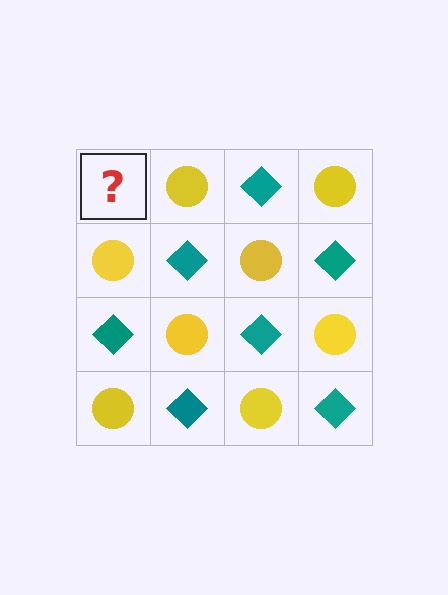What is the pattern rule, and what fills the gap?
The rule is that it alternates teal diamond and yellow circle in a checkerboard pattern. The gap should be filled with a teal diamond.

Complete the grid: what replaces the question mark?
The question mark should be replaced with a teal diamond.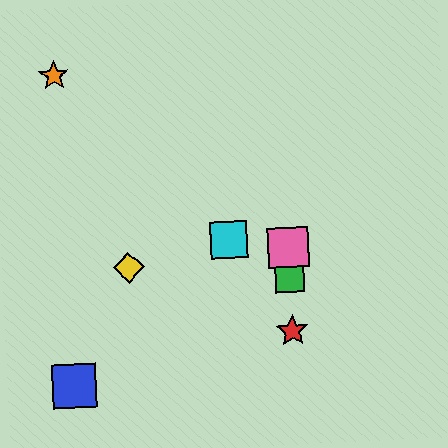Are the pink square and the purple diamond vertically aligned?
Yes, both are at x≈288.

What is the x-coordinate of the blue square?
The blue square is at x≈74.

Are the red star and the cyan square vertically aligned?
No, the red star is at x≈292 and the cyan square is at x≈229.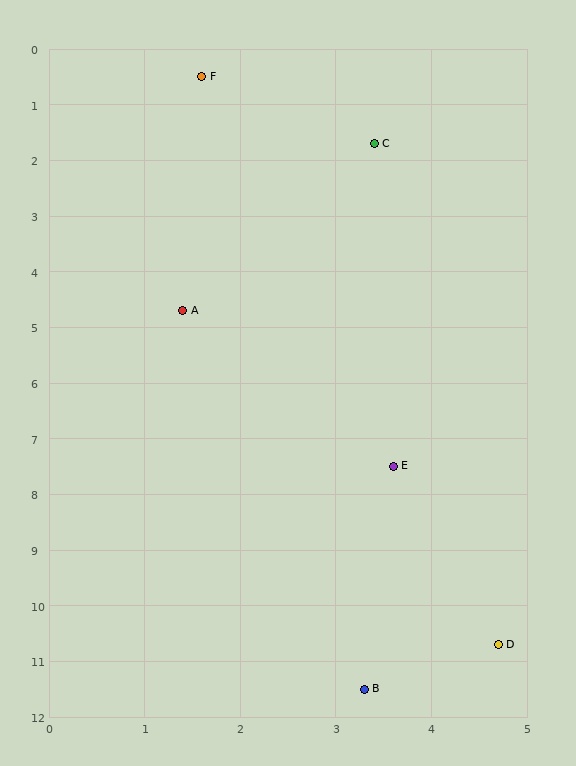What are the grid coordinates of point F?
Point F is at approximately (1.6, 0.5).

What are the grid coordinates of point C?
Point C is at approximately (3.4, 1.7).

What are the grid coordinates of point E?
Point E is at approximately (3.6, 7.5).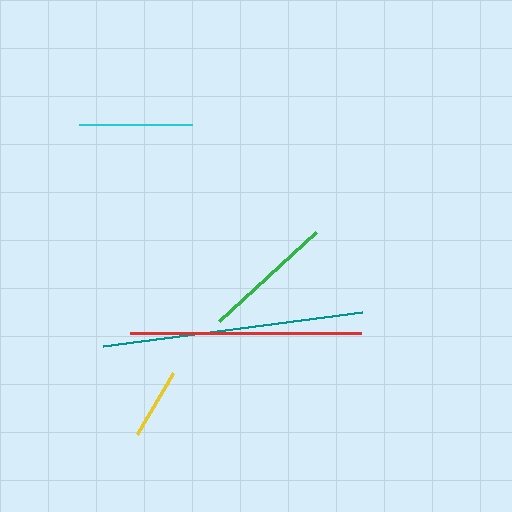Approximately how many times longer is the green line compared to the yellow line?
The green line is approximately 1.9 times the length of the yellow line.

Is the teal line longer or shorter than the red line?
The teal line is longer than the red line.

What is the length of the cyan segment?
The cyan segment is approximately 113 pixels long.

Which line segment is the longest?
The teal line is the longest at approximately 261 pixels.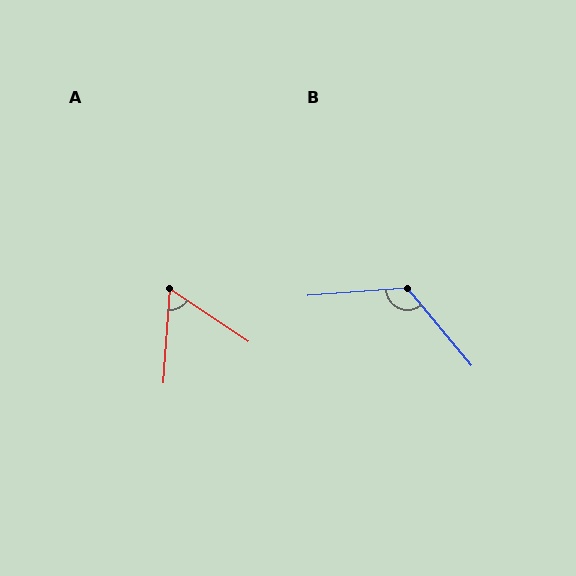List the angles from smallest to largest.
A (60°), B (125°).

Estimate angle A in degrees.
Approximately 60 degrees.